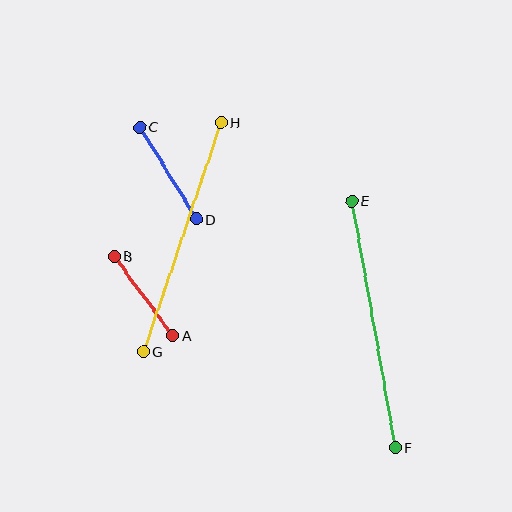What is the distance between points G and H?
The distance is approximately 242 pixels.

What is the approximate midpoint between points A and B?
The midpoint is at approximately (143, 296) pixels.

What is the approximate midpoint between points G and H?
The midpoint is at approximately (182, 237) pixels.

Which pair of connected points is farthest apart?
Points E and F are farthest apart.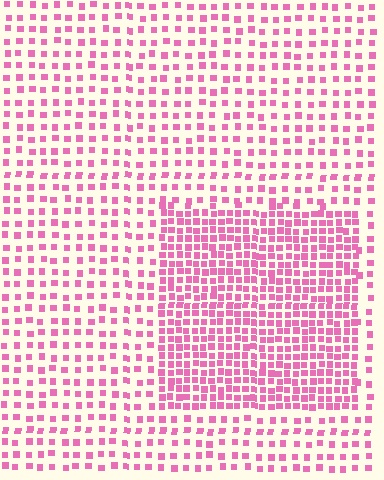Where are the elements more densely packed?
The elements are more densely packed inside the rectangle boundary.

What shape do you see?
I see a rectangle.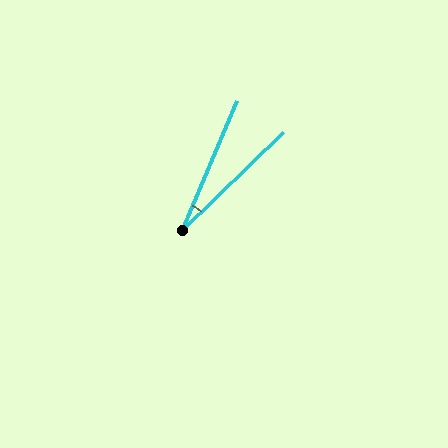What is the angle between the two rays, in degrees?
Approximately 23 degrees.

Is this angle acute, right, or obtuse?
It is acute.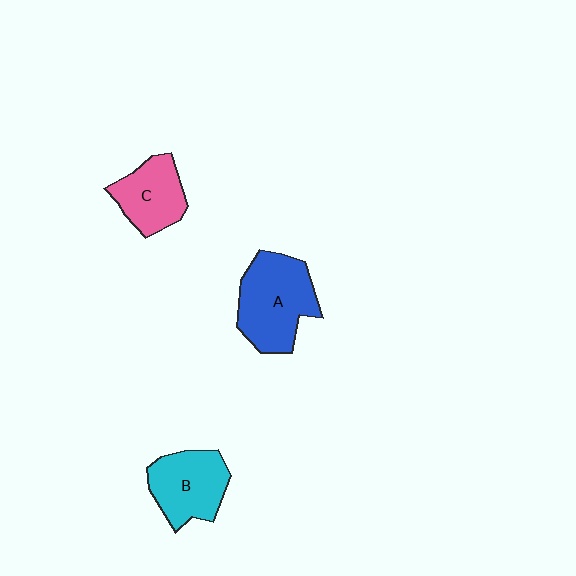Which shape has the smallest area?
Shape C (pink).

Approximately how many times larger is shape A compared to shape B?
Approximately 1.3 times.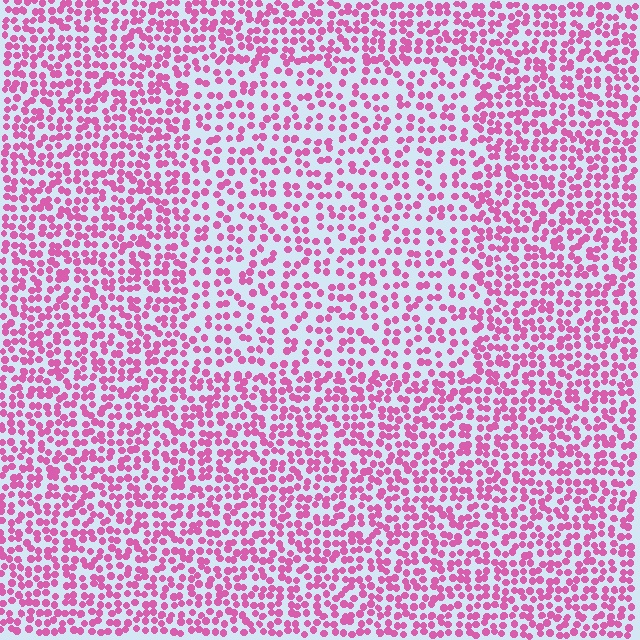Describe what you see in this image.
The image contains small pink elements arranged at two different densities. A rectangle-shaped region is visible where the elements are less densely packed than the surrounding area.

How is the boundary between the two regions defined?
The boundary is defined by a change in element density (approximately 1.5x ratio). All elements are the same color, size, and shape.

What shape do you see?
I see a rectangle.